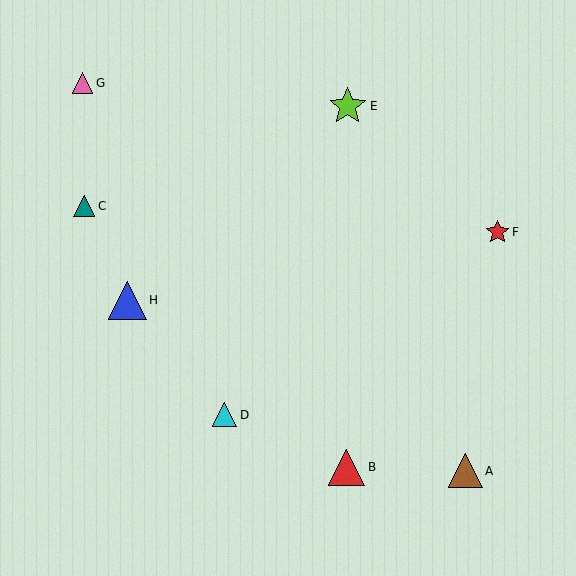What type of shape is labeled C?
Shape C is a teal triangle.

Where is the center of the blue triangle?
The center of the blue triangle is at (127, 300).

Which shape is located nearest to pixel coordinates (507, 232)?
The red star (labeled F) at (497, 232) is nearest to that location.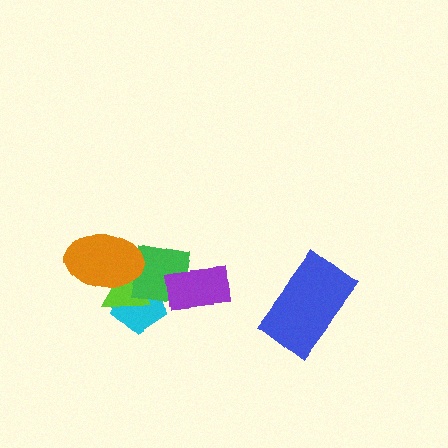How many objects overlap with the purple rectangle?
1 object overlaps with the purple rectangle.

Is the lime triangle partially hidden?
Yes, it is partially covered by another shape.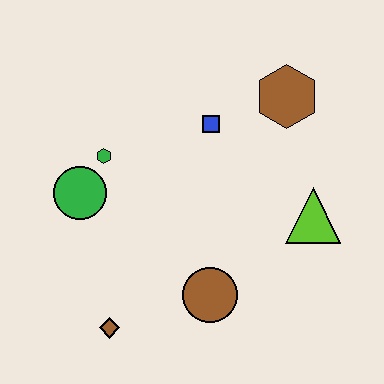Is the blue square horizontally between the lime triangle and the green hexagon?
Yes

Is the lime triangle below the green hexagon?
Yes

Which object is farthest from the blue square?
The brown diamond is farthest from the blue square.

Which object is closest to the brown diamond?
The brown circle is closest to the brown diamond.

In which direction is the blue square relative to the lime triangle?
The blue square is to the left of the lime triangle.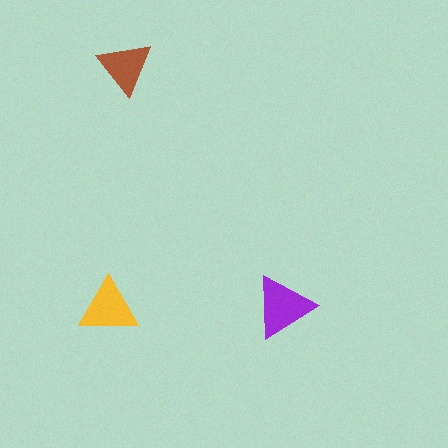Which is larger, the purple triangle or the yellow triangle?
The purple one.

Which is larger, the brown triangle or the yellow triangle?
The yellow one.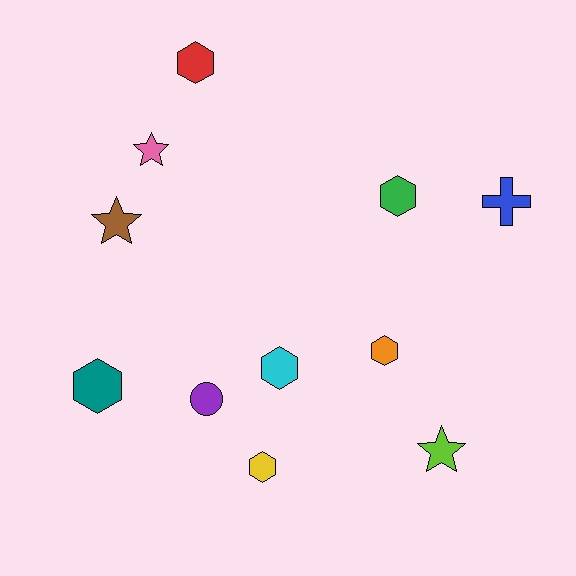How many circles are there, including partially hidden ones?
There is 1 circle.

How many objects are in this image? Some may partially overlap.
There are 11 objects.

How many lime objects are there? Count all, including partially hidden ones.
There is 1 lime object.